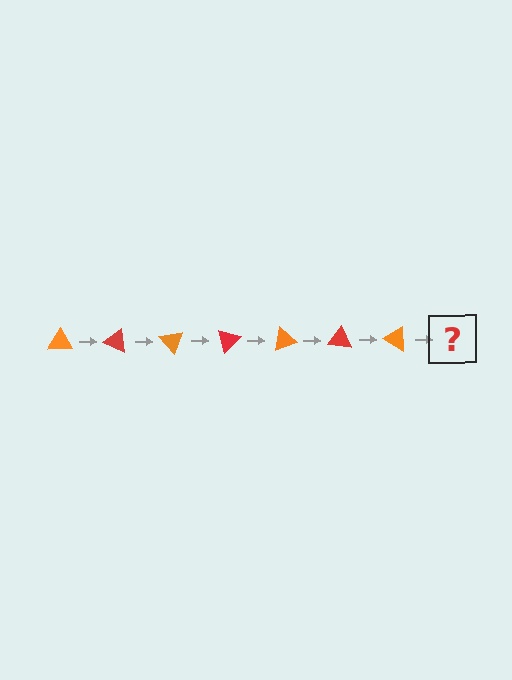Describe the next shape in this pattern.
It should be a red triangle, rotated 175 degrees from the start.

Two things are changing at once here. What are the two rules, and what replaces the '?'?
The two rules are that it rotates 25 degrees each step and the color cycles through orange and red. The '?' should be a red triangle, rotated 175 degrees from the start.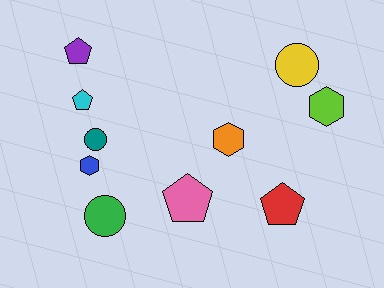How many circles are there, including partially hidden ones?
There are 3 circles.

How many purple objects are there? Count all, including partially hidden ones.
There is 1 purple object.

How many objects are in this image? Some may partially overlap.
There are 10 objects.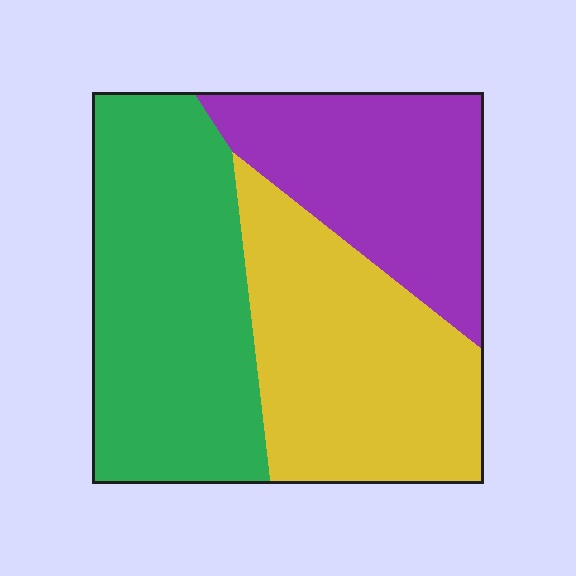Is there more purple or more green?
Green.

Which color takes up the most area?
Green, at roughly 40%.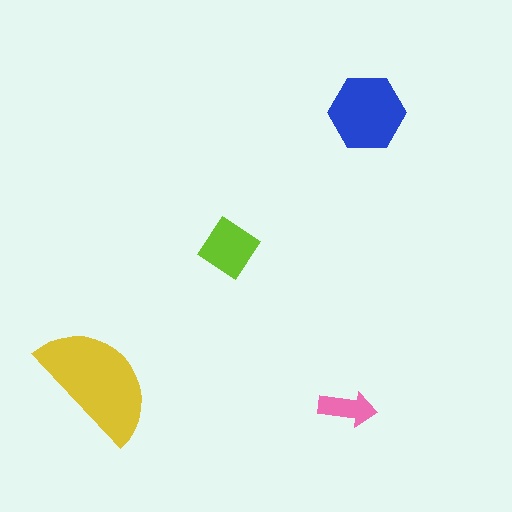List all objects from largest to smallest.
The yellow semicircle, the blue hexagon, the lime diamond, the pink arrow.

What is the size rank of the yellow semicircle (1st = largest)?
1st.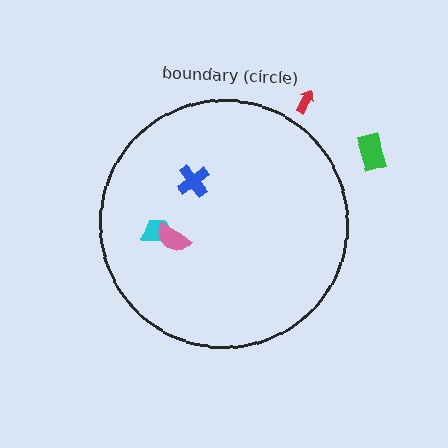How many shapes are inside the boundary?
3 inside, 2 outside.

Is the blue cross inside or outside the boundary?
Inside.